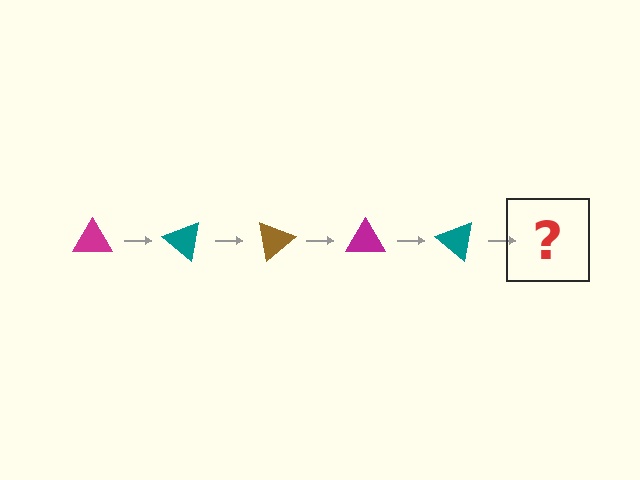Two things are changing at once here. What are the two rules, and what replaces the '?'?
The two rules are that it rotates 40 degrees each step and the color cycles through magenta, teal, and brown. The '?' should be a brown triangle, rotated 200 degrees from the start.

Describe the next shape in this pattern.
It should be a brown triangle, rotated 200 degrees from the start.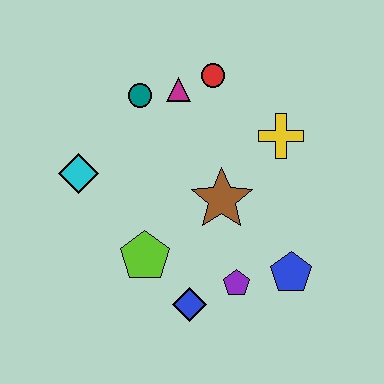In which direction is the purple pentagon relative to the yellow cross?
The purple pentagon is below the yellow cross.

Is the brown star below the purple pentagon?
No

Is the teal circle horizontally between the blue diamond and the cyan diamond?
Yes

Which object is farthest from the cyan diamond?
The blue pentagon is farthest from the cyan diamond.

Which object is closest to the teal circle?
The magenta triangle is closest to the teal circle.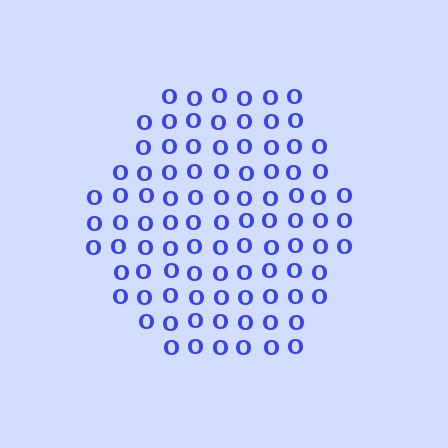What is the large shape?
The large shape is a hexagon.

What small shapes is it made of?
It is made of small letter O's.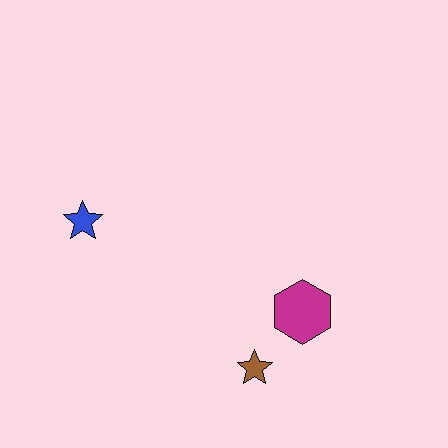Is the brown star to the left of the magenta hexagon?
Yes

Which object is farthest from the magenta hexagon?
The blue star is farthest from the magenta hexagon.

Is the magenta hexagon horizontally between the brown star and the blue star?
No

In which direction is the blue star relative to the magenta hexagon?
The blue star is to the left of the magenta hexagon.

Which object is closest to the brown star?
The magenta hexagon is closest to the brown star.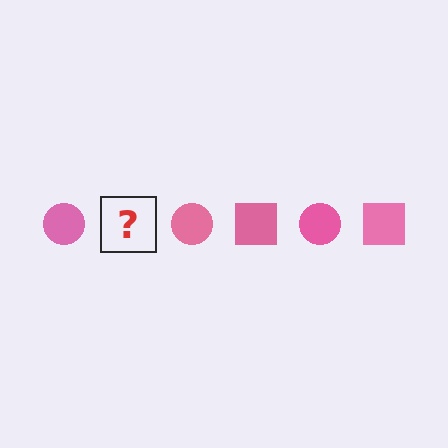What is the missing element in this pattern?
The missing element is a pink square.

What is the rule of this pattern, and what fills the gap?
The rule is that the pattern cycles through circle, square shapes in pink. The gap should be filled with a pink square.